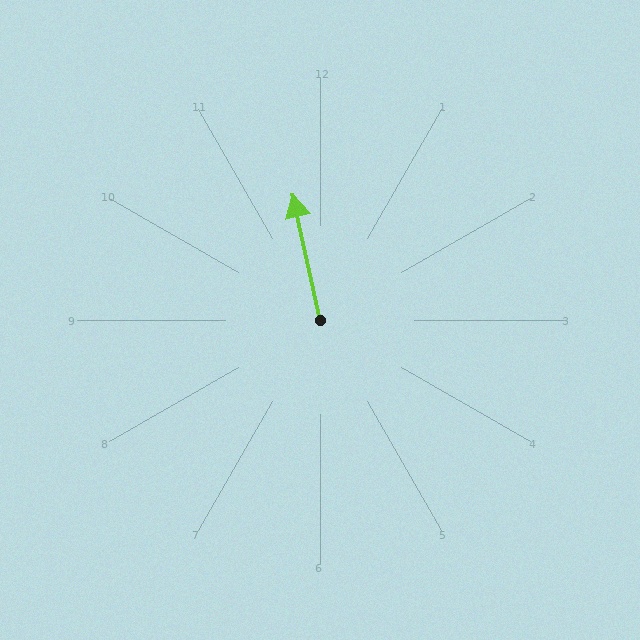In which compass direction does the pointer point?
North.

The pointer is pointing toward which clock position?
Roughly 12 o'clock.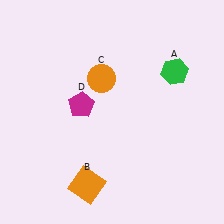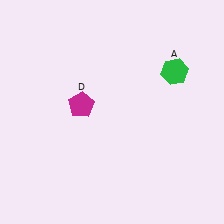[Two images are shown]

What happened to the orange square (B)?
The orange square (B) was removed in Image 2. It was in the bottom-left area of Image 1.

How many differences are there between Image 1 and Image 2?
There are 2 differences between the two images.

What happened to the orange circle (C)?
The orange circle (C) was removed in Image 2. It was in the top-left area of Image 1.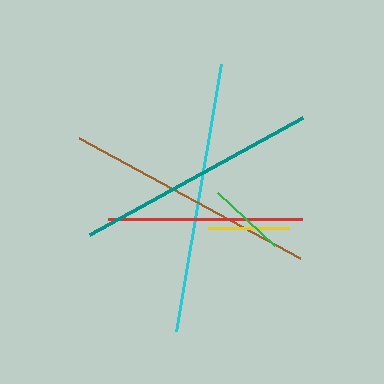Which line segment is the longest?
The cyan line is the longest at approximately 271 pixels.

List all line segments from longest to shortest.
From longest to shortest: cyan, brown, teal, red, yellow, green.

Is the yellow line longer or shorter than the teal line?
The teal line is longer than the yellow line.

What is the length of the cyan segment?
The cyan segment is approximately 271 pixels long.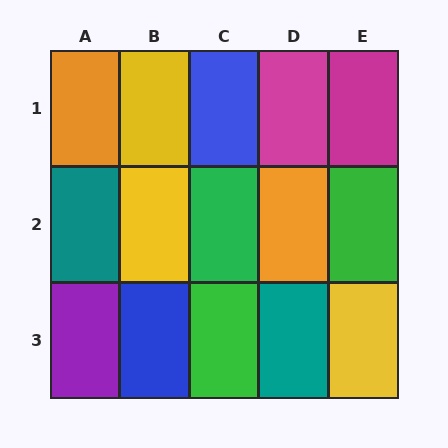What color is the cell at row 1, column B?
Yellow.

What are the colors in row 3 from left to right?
Purple, blue, green, teal, yellow.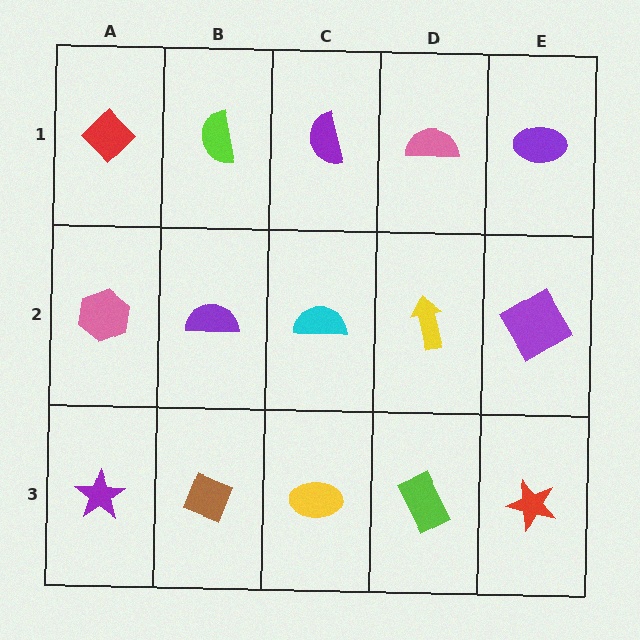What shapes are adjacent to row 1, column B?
A purple semicircle (row 2, column B), a red diamond (row 1, column A), a purple semicircle (row 1, column C).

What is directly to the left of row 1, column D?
A purple semicircle.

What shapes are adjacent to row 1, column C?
A cyan semicircle (row 2, column C), a lime semicircle (row 1, column B), a pink semicircle (row 1, column D).